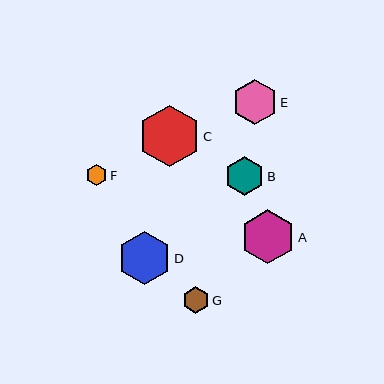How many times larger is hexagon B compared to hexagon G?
Hexagon B is approximately 1.5 times the size of hexagon G.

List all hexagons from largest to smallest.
From largest to smallest: C, A, D, E, B, G, F.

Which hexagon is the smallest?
Hexagon F is the smallest with a size of approximately 21 pixels.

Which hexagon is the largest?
Hexagon C is the largest with a size of approximately 62 pixels.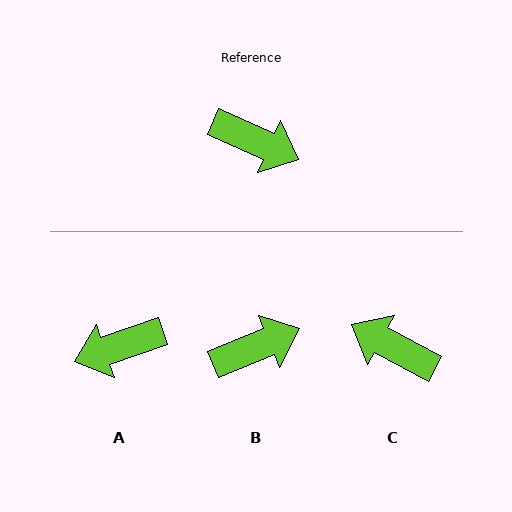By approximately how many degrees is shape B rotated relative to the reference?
Approximately 47 degrees counter-clockwise.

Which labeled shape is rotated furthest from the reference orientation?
C, about 176 degrees away.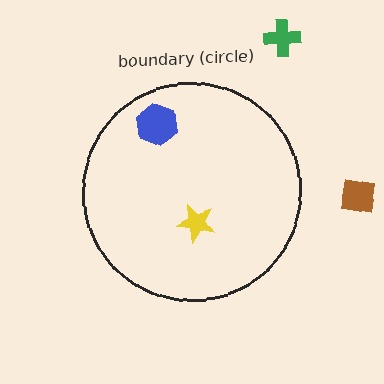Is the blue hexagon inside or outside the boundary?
Inside.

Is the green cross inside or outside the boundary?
Outside.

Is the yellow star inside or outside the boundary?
Inside.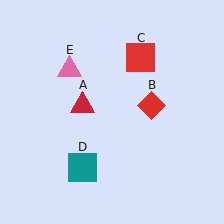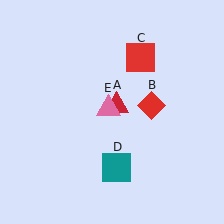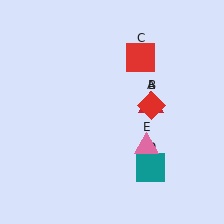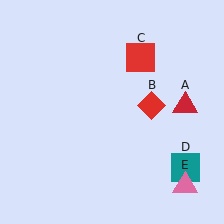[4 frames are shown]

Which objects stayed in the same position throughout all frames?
Red diamond (object B) and red square (object C) remained stationary.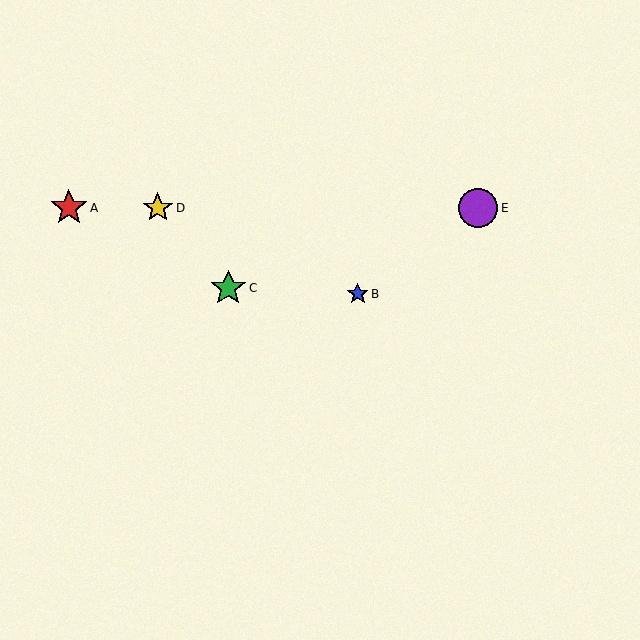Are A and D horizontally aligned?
Yes, both are at y≈208.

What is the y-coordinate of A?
Object A is at y≈208.